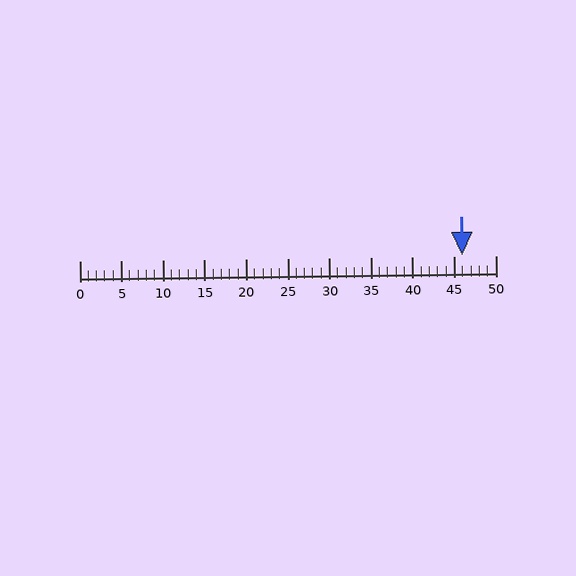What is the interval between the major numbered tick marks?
The major tick marks are spaced 5 units apart.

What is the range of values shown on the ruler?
The ruler shows values from 0 to 50.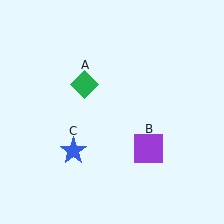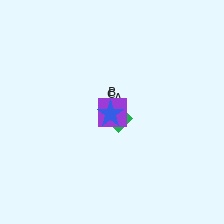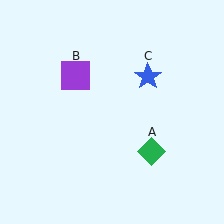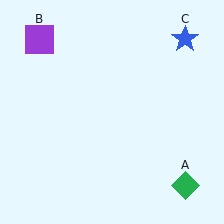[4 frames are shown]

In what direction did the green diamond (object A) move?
The green diamond (object A) moved down and to the right.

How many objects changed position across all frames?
3 objects changed position: green diamond (object A), purple square (object B), blue star (object C).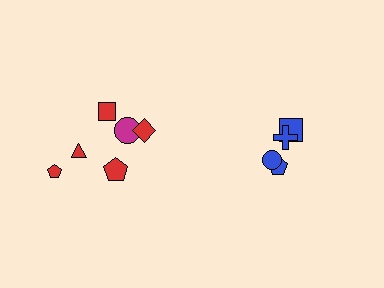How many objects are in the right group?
There are 4 objects.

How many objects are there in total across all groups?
There are 10 objects.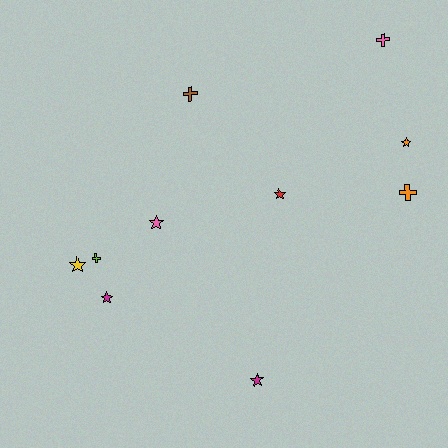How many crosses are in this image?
There are 4 crosses.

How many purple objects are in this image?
There are no purple objects.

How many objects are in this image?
There are 10 objects.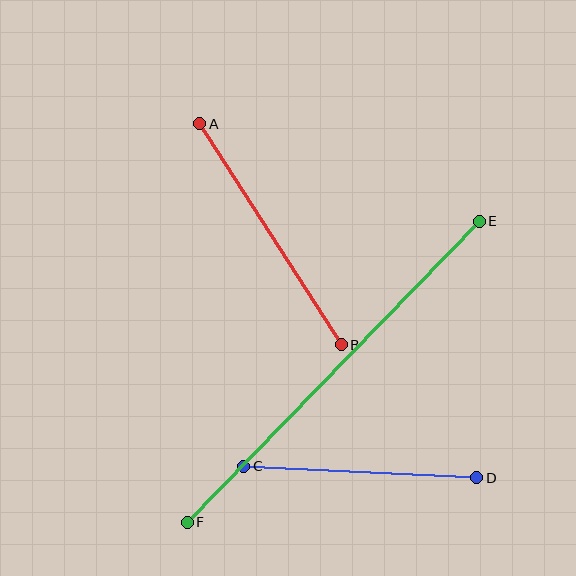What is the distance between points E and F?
The distance is approximately 419 pixels.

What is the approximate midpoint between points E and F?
The midpoint is at approximately (333, 372) pixels.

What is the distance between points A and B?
The distance is approximately 262 pixels.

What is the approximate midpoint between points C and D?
The midpoint is at approximately (360, 472) pixels.